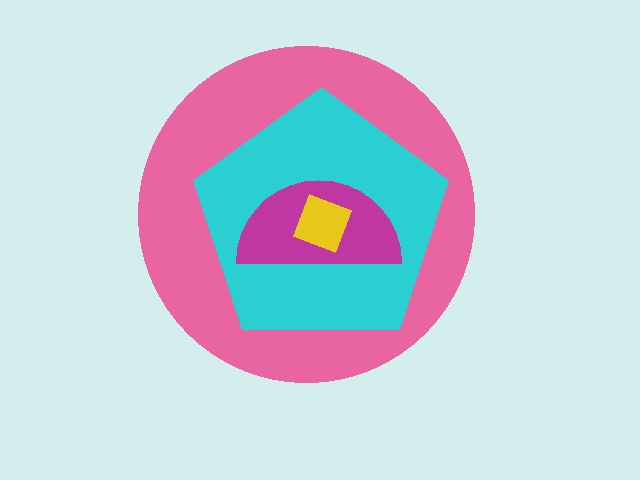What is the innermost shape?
The yellow diamond.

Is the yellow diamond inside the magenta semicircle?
Yes.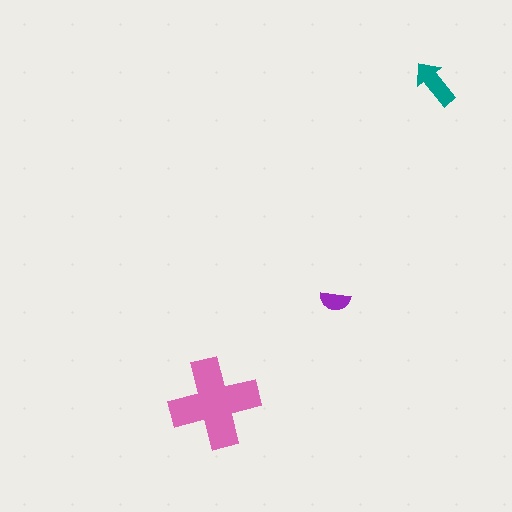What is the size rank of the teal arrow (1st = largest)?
2nd.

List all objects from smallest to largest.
The purple semicircle, the teal arrow, the pink cross.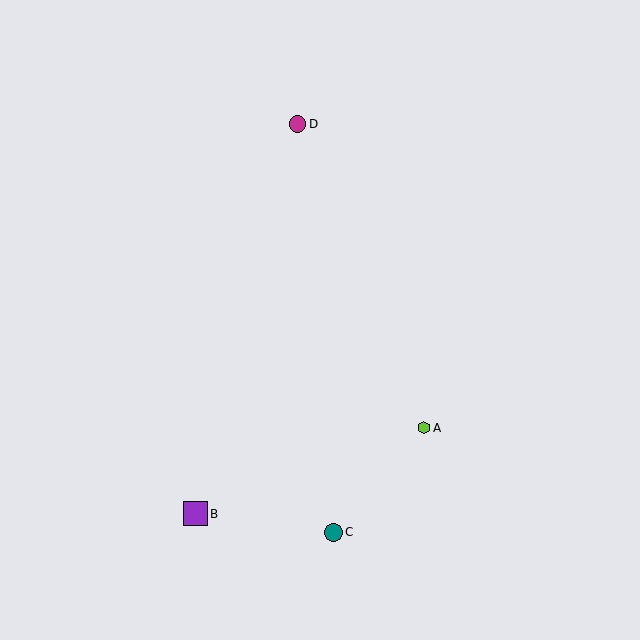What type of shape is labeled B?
Shape B is a purple square.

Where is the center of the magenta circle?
The center of the magenta circle is at (297, 124).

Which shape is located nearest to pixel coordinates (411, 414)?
The lime hexagon (labeled A) at (424, 428) is nearest to that location.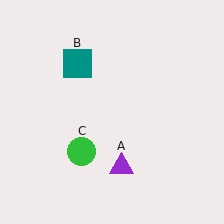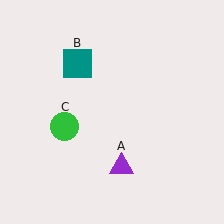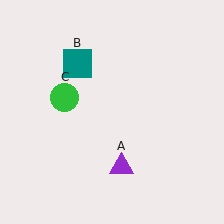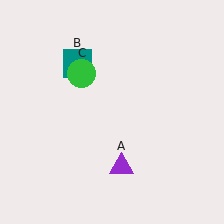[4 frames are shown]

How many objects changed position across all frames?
1 object changed position: green circle (object C).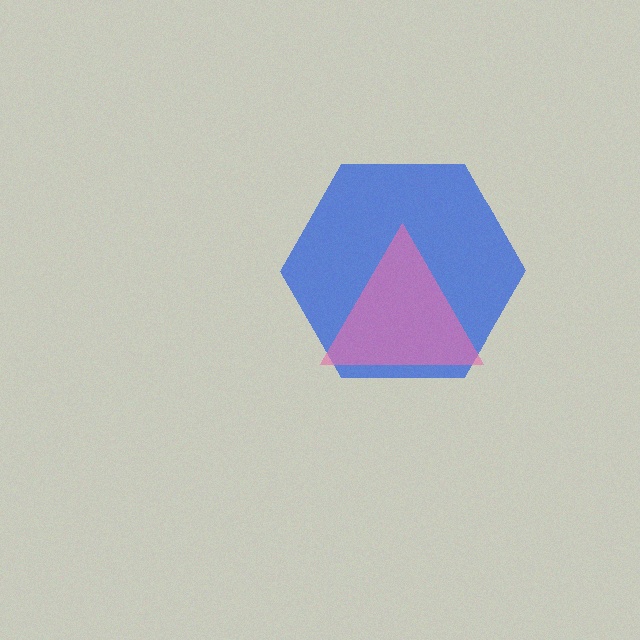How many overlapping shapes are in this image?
There are 2 overlapping shapes in the image.